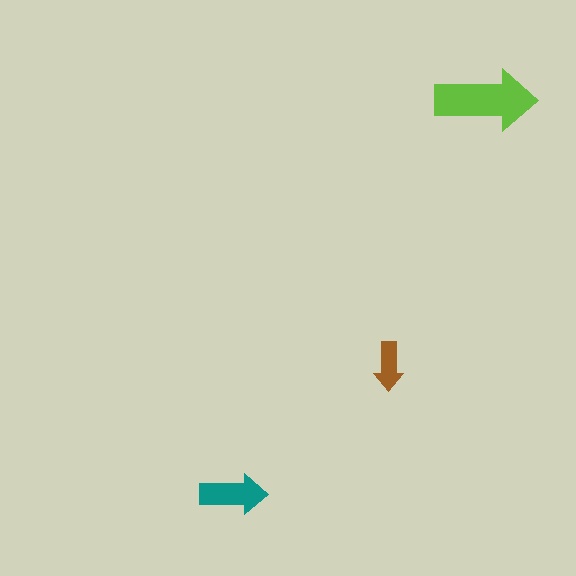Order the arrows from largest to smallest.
the lime one, the teal one, the brown one.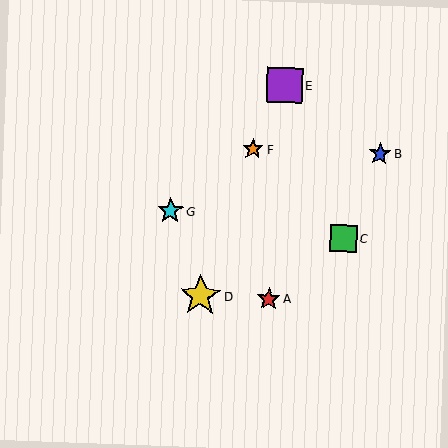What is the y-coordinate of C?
Object C is at y≈238.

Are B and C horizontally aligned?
No, B is at y≈154 and C is at y≈238.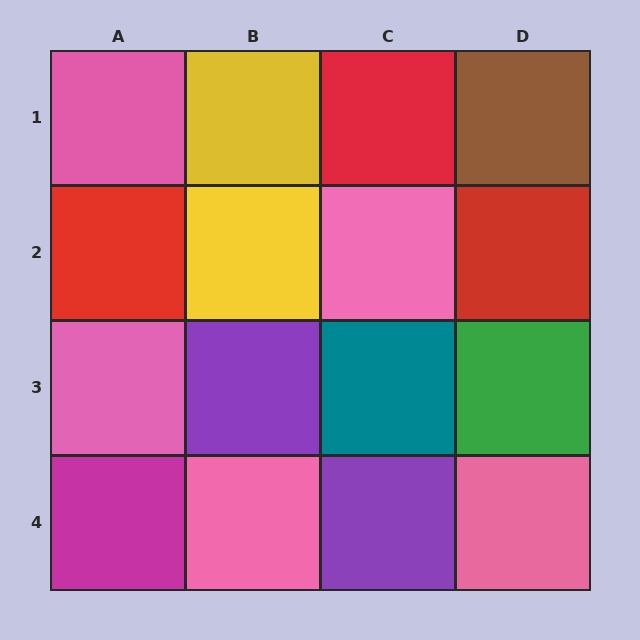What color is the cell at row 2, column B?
Yellow.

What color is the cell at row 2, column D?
Red.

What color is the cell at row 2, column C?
Pink.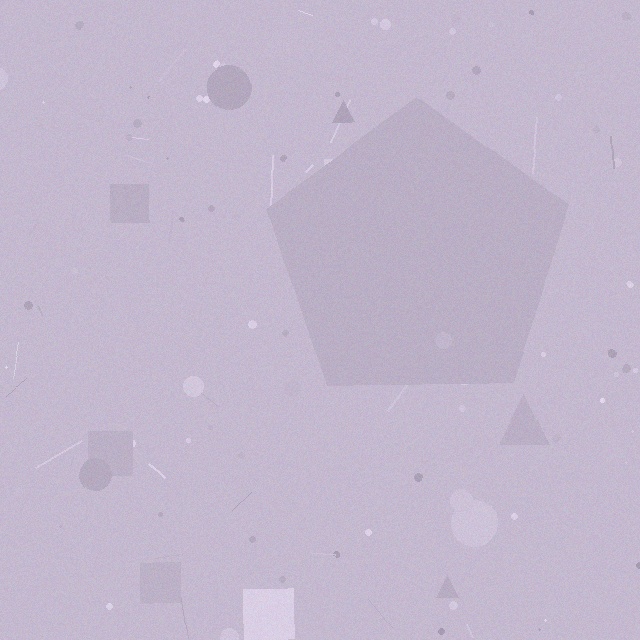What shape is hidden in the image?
A pentagon is hidden in the image.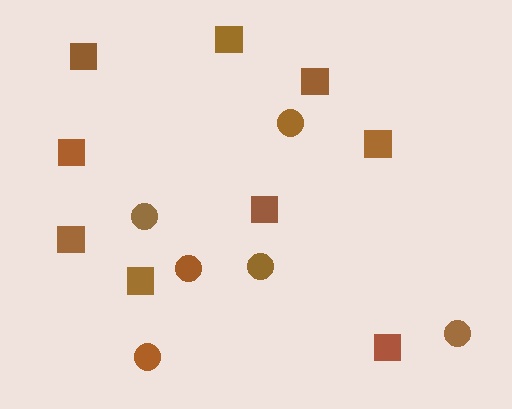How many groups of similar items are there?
There are 2 groups: one group of squares (9) and one group of circles (6).